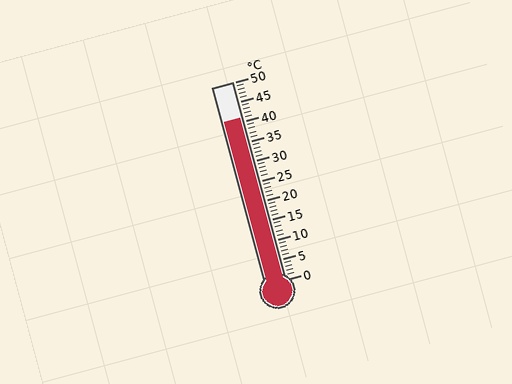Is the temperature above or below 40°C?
The temperature is above 40°C.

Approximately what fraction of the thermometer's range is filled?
The thermometer is filled to approximately 80% of its range.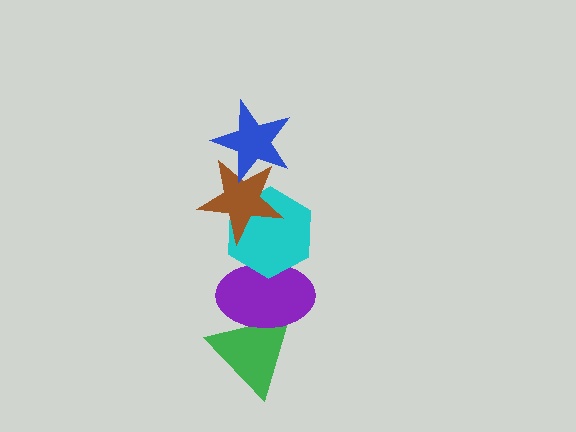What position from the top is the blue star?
The blue star is 1st from the top.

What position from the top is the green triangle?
The green triangle is 5th from the top.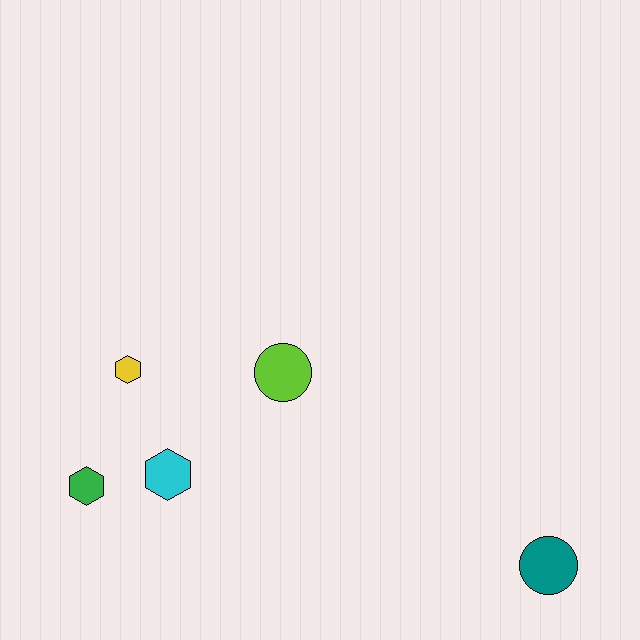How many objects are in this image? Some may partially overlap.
There are 5 objects.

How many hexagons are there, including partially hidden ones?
There are 3 hexagons.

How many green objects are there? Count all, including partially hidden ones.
There is 1 green object.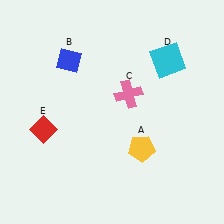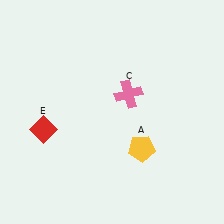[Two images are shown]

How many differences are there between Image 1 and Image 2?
There are 2 differences between the two images.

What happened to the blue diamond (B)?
The blue diamond (B) was removed in Image 2. It was in the top-left area of Image 1.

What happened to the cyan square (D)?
The cyan square (D) was removed in Image 2. It was in the top-right area of Image 1.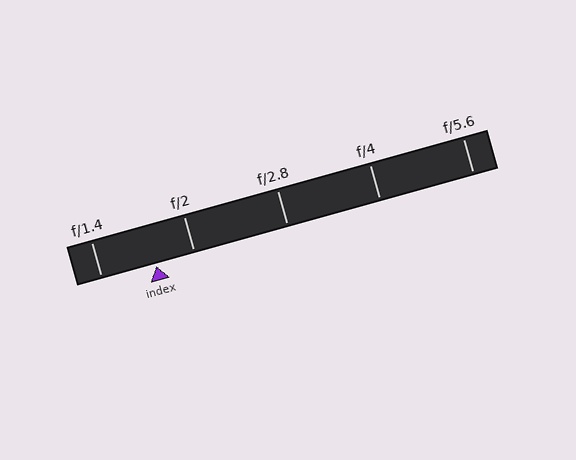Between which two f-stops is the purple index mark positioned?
The index mark is between f/1.4 and f/2.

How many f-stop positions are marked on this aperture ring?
There are 5 f-stop positions marked.